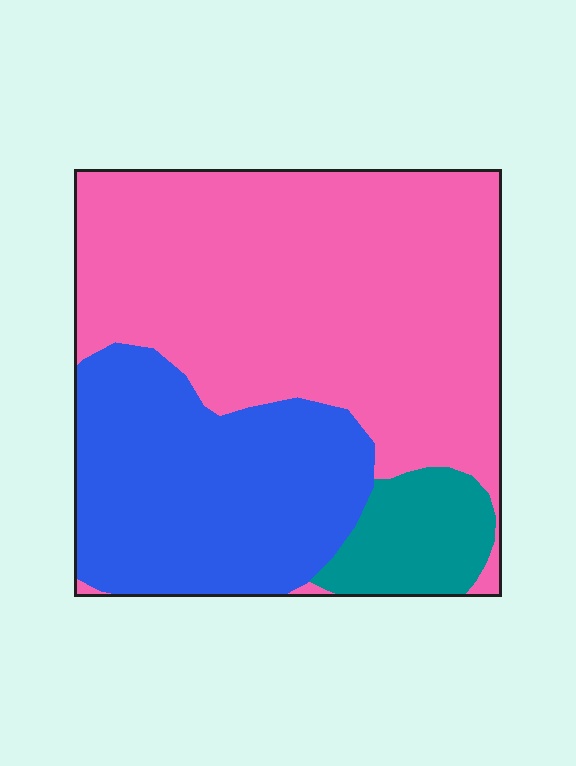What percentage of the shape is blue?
Blue takes up about one third (1/3) of the shape.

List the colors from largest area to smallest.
From largest to smallest: pink, blue, teal.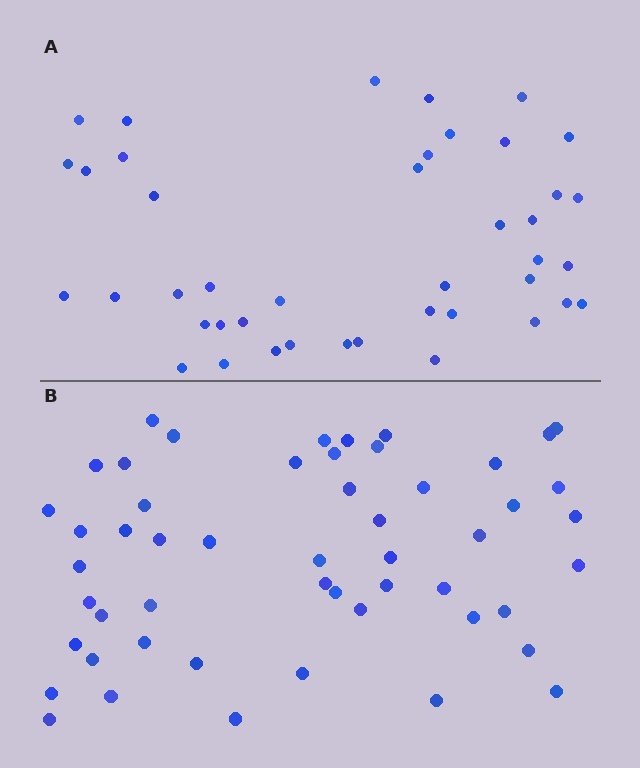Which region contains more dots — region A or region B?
Region B (the bottom region) has more dots.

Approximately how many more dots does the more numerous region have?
Region B has roughly 10 or so more dots than region A.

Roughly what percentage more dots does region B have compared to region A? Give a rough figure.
About 25% more.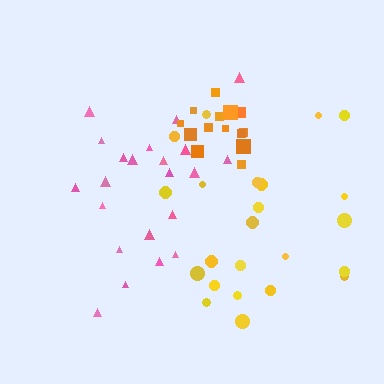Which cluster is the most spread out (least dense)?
Yellow.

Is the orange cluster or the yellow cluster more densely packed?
Orange.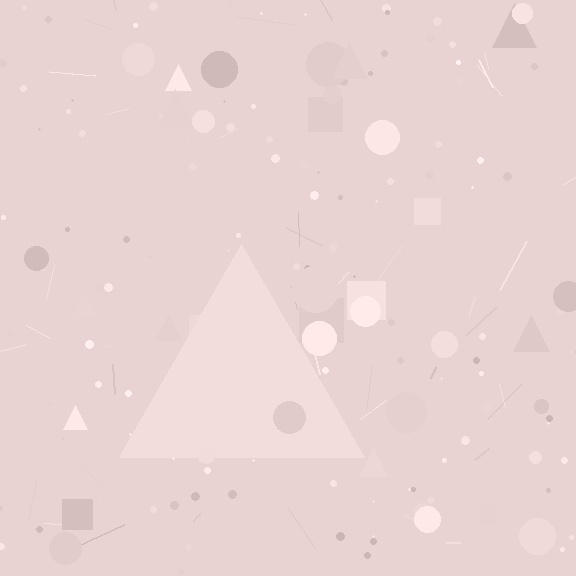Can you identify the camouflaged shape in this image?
The camouflaged shape is a triangle.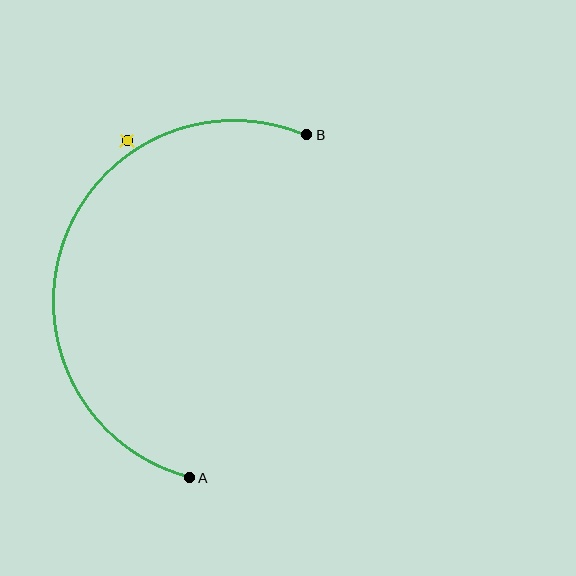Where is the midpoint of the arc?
The arc midpoint is the point on the curve farthest from the straight line joining A and B. It sits to the left of that line.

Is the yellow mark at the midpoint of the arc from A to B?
No — the yellow mark does not lie on the arc at all. It sits slightly outside the curve.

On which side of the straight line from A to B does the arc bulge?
The arc bulges to the left of the straight line connecting A and B.